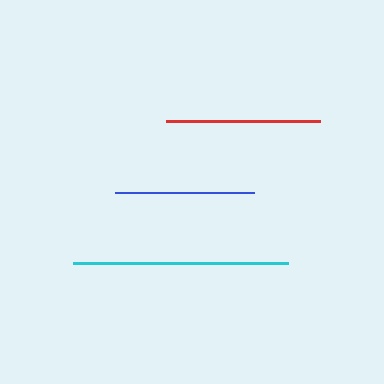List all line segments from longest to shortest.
From longest to shortest: cyan, red, blue.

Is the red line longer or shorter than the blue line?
The red line is longer than the blue line.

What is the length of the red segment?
The red segment is approximately 154 pixels long.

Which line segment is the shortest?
The blue line is the shortest at approximately 139 pixels.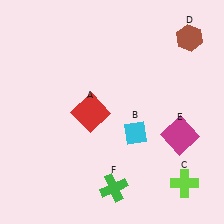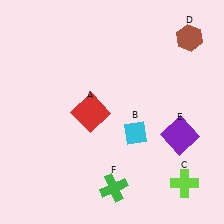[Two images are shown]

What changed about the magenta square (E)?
In Image 1, E is magenta. In Image 2, it changed to purple.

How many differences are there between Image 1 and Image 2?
There is 1 difference between the two images.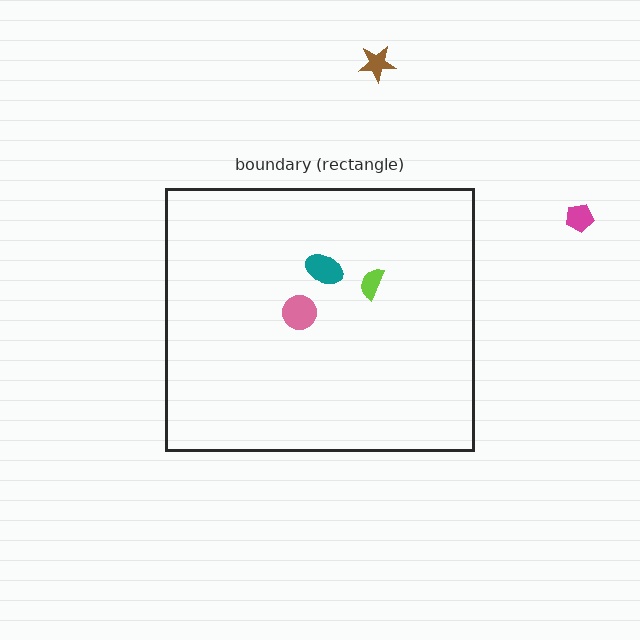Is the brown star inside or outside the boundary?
Outside.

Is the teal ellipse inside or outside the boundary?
Inside.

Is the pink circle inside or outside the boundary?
Inside.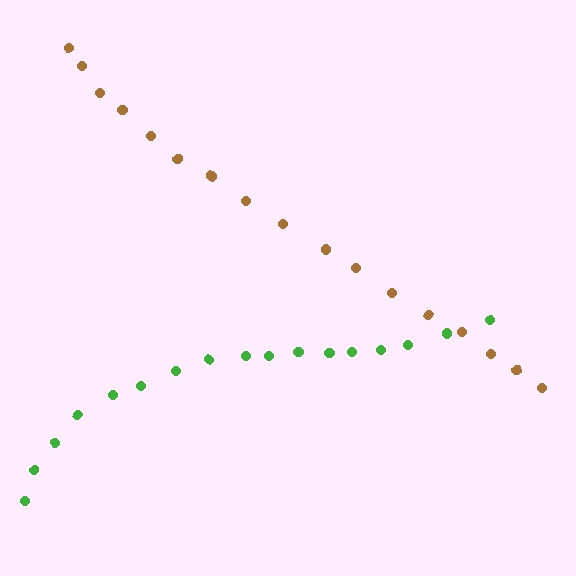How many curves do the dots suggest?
There are 2 distinct paths.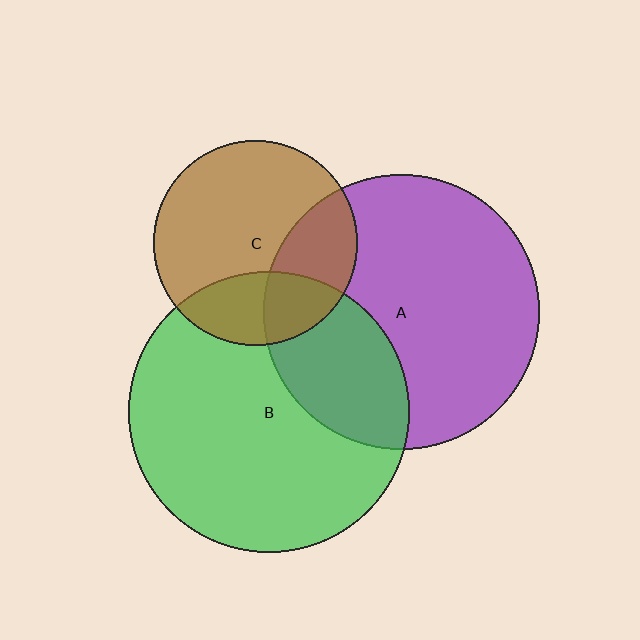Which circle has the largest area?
Circle B (green).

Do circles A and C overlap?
Yes.